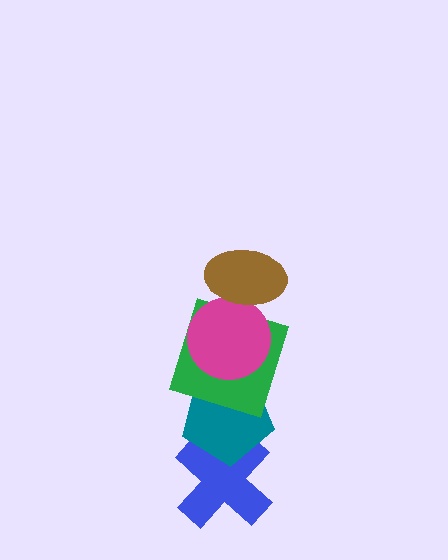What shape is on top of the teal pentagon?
The green square is on top of the teal pentagon.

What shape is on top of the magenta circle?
The brown ellipse is on top of the magenta circle.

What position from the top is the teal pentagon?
The teal pentagon is 4th from the top.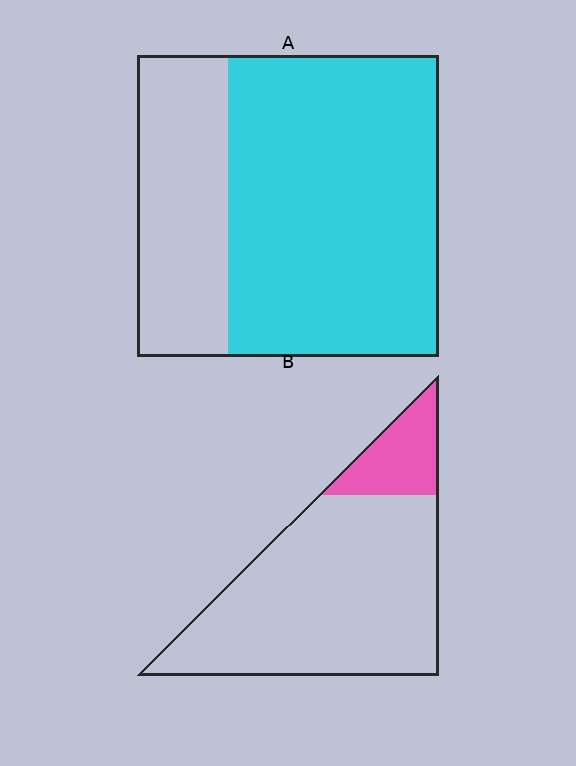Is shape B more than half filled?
No.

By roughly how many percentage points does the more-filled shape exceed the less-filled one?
By roughly 55 percentage points (A over B).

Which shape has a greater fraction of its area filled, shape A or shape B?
Shape A.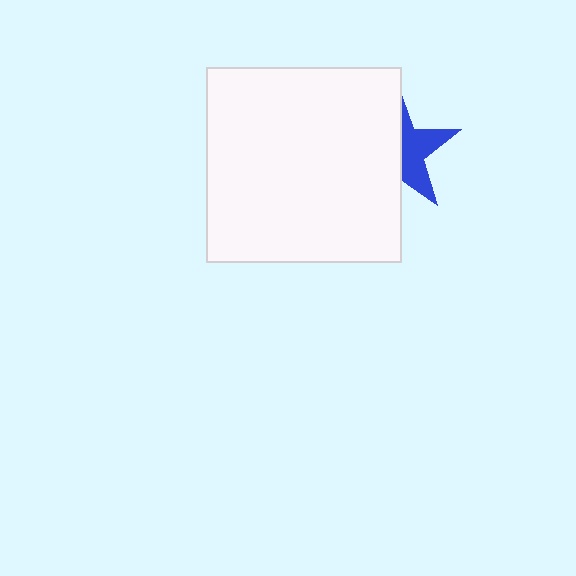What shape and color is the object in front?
The object in front is a white square.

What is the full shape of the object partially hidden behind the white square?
The partially hidden object is a blue star.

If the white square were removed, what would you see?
You would see the complete blue star.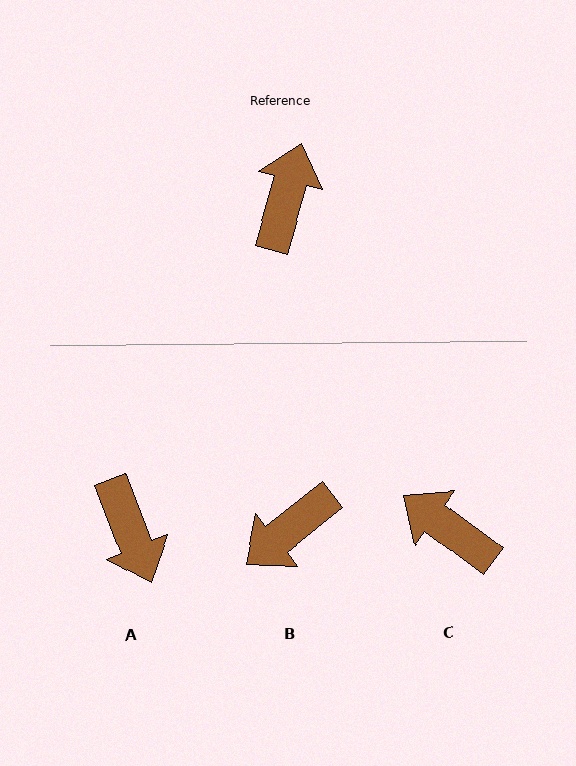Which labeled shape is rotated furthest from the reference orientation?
B, about 145 degrees away.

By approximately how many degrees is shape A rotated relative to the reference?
Approximately 143 degrees clockwise.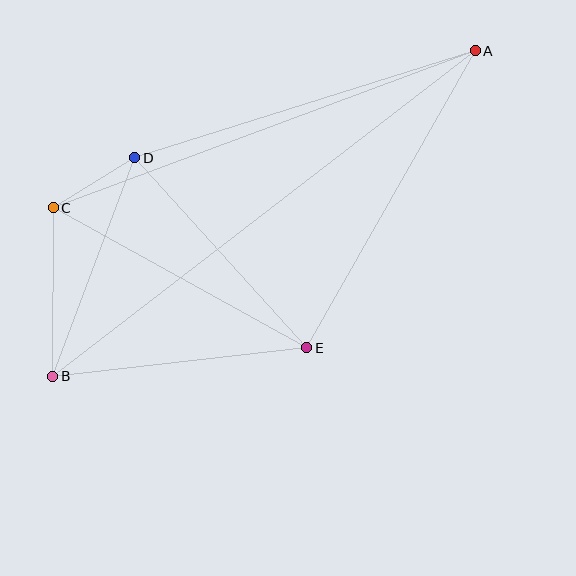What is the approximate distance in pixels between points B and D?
The distance between B and D is approximately 233 pixels.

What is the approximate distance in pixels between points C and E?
The distance between C and E is approximately 289 pixels.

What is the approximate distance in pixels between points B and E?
The distance between B and E is approximately 255 pixels.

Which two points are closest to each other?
Points C and D are closest to each other.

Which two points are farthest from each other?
Points A and B are farthest from each other.